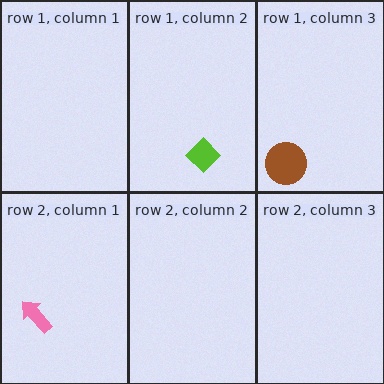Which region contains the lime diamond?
The row 1, column 2 region.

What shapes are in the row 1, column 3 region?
The brown circle.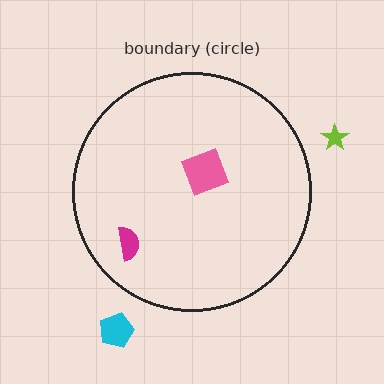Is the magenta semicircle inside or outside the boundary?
Inside.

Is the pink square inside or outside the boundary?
Inside.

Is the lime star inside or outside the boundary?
Outside.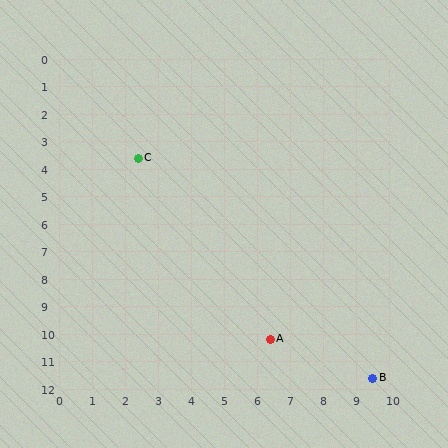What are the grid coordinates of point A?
Point A is at approximately (6.4, 10.2).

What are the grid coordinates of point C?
Point C is at approximately (2.4, 3.6).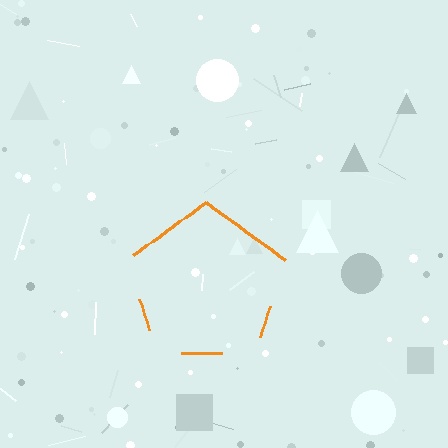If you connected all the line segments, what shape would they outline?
They would outline a pentagon.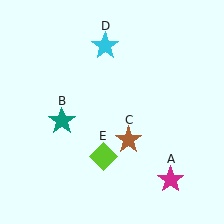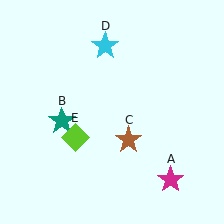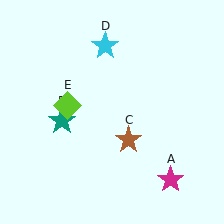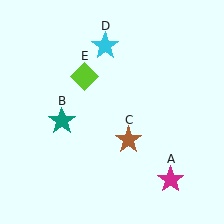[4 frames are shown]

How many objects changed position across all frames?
1 object changed position: lime diamond (object E).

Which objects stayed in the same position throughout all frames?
Magenta star (object A) and teal star (object B) and brown star (object C) and cyan star (object D) remained stationary.